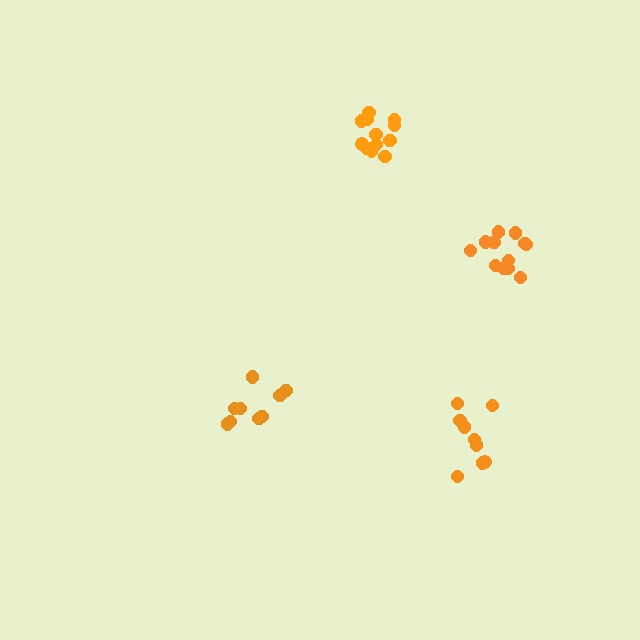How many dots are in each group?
Group 1: 13 dots, Group 2: 9 dots, Group 3: 9 dots, Group 4: 12 dots (43 total).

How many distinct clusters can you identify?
There are 4 distinct clusters.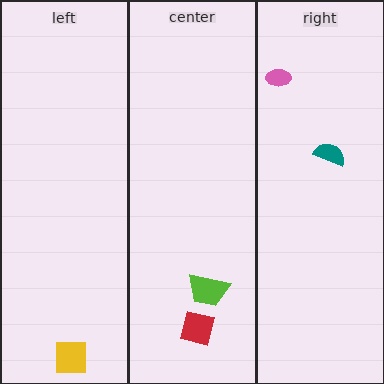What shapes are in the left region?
The yellow square.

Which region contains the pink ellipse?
The right region.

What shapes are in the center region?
The red square, the lime trapezoid.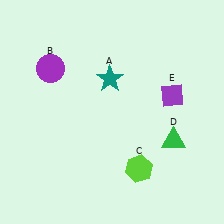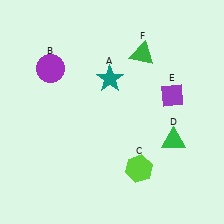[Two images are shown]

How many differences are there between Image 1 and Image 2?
There is 1 difference between the two images.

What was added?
A green triangle (F) was added in Image 2.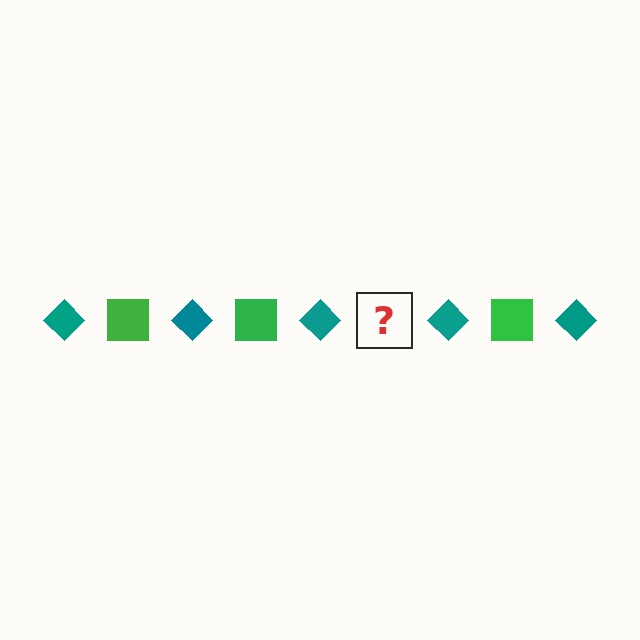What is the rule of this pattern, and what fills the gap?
The rule is that the pattern alternates between teal diamond and green square. The gap should be filled with a green square.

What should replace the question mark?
The question mark should be replaced with a green square.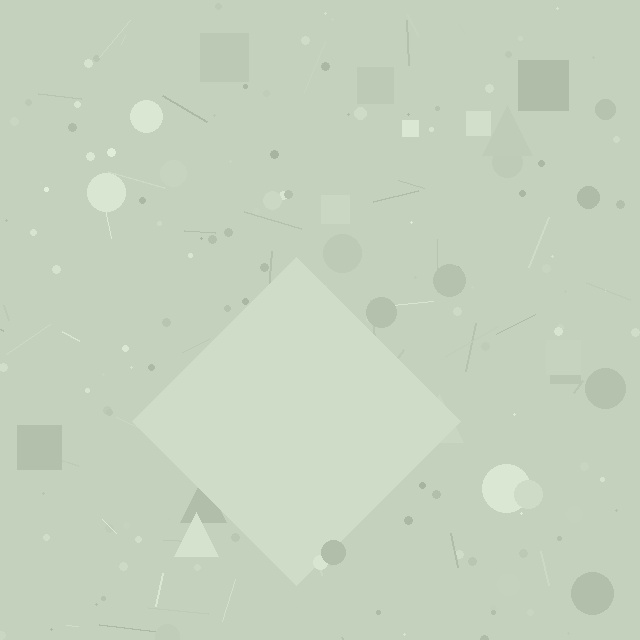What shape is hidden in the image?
A diamond is hidden in the image.